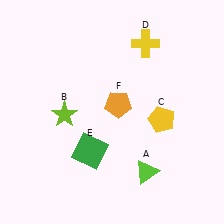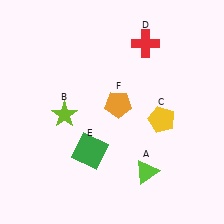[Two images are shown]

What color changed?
The cross (D) changed from yellow in Image 1 to red in Image 2.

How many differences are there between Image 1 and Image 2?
There is 1 difference between the two images.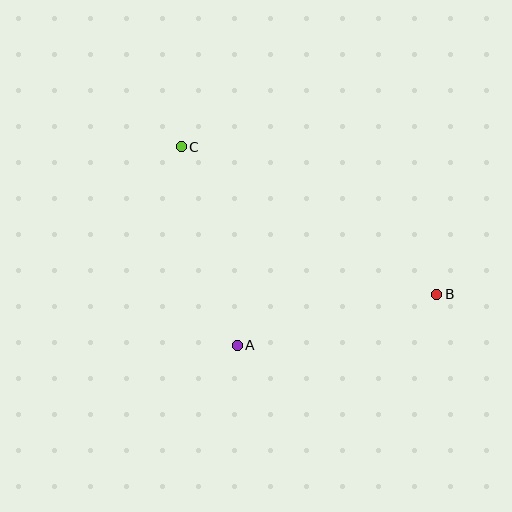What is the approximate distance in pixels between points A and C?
The distance between A and C is approximately 206 pixels.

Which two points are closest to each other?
Points A and B are closest to each other.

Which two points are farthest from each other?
Points B and C are farthest from each other.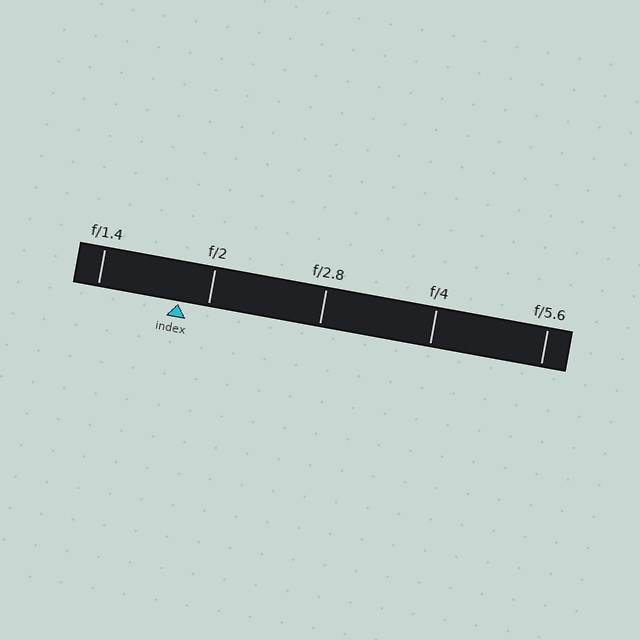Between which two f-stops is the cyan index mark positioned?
The index mark is between f/1.4 and f/2.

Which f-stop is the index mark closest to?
The index mark is closest to f/2.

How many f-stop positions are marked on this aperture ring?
There are 5 f-stop positions marked.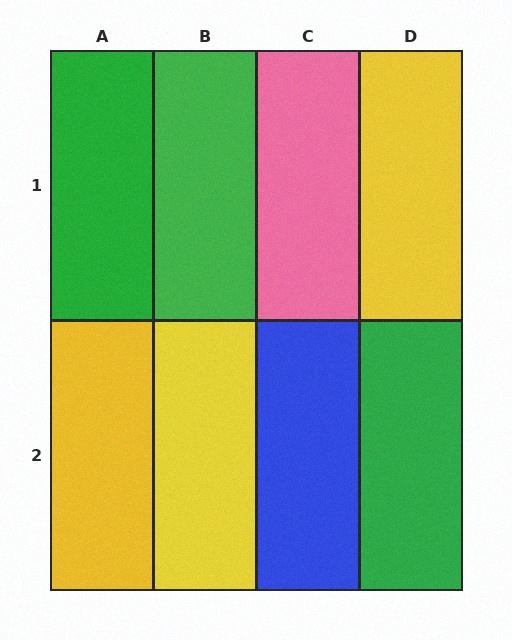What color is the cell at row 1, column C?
Pink.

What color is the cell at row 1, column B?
Green.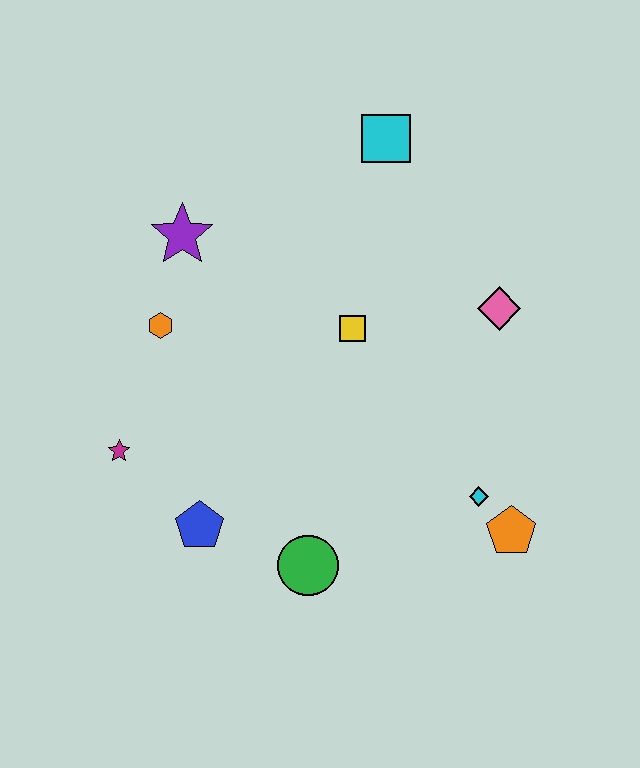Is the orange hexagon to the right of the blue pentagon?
No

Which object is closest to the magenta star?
The blue pentagon is closest to the magenta star.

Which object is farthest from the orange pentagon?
The purple star is farthest from the orange pentagon.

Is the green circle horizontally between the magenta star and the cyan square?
Yes